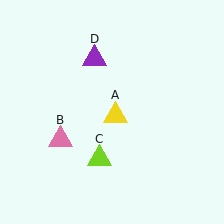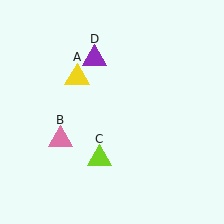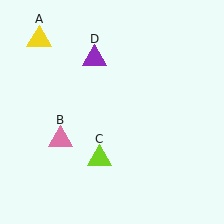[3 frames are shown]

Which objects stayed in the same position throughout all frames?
Pink triangle (object B) and lime triangle (object C) and purple triangle (object D) remained stationary.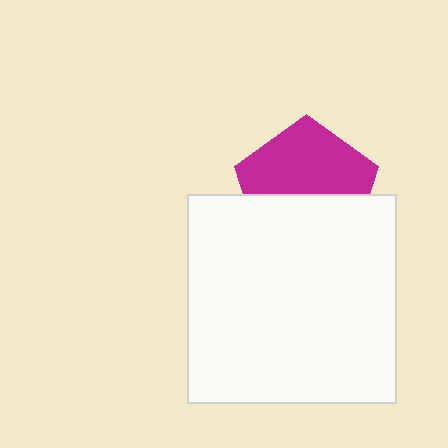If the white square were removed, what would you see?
You would see the complete magenta pentagon.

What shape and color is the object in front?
The object in front is a white square.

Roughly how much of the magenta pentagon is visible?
About half of it is visible (roughly 54%).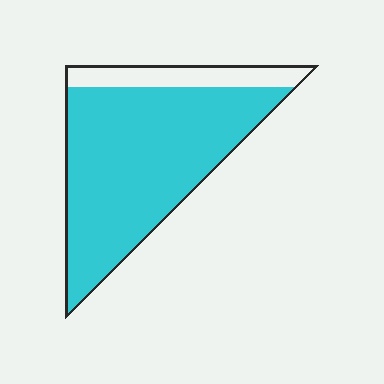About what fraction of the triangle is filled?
About five sixths (5/6).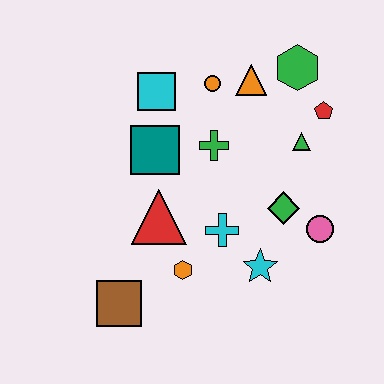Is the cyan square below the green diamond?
No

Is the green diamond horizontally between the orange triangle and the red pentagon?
Yes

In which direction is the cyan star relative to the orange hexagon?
The cyan star is to the right of the orange hexagon.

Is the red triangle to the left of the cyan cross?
Yes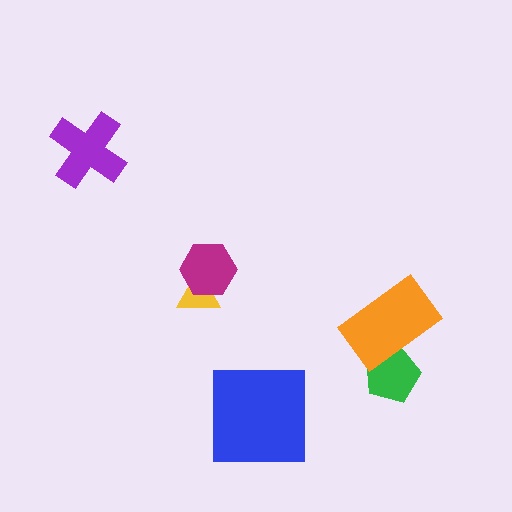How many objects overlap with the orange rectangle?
1 object overlaps with the orange rectangle.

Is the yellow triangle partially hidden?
Yes, it is partially covered by another shape.